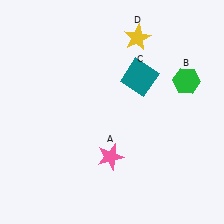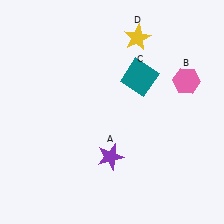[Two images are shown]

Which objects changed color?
A changed from pink to purple. B changed from green to pink.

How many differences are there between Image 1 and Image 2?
There are 2 differences between the two images.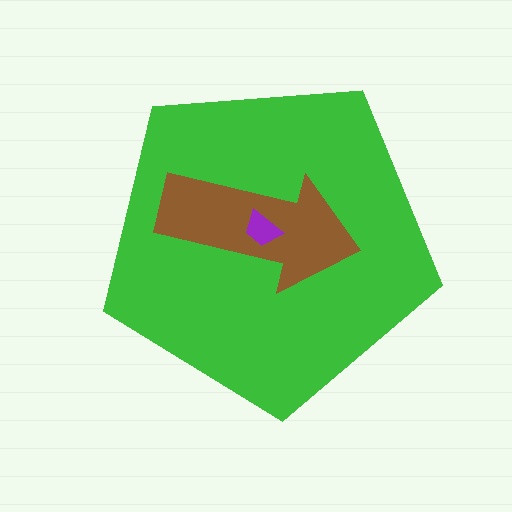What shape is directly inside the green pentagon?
The brown arrow.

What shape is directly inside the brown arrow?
The purple trapezoid.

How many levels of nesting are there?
3.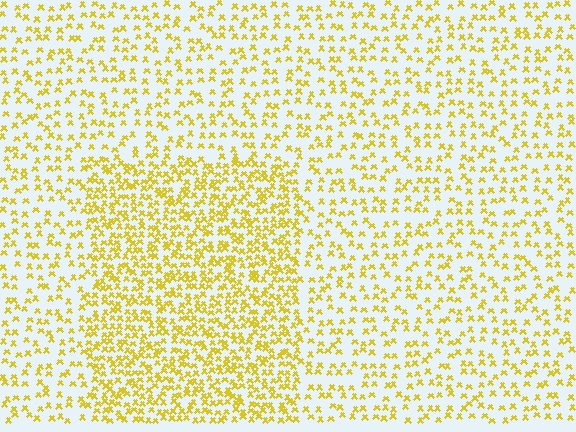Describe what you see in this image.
The image contains small yellow elements arranged at two different densities. A rectangle-shaped region is visible where the elements are more densely packed than the surrounding area.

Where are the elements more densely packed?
The elements are more densely packed inside the rectangle boundary.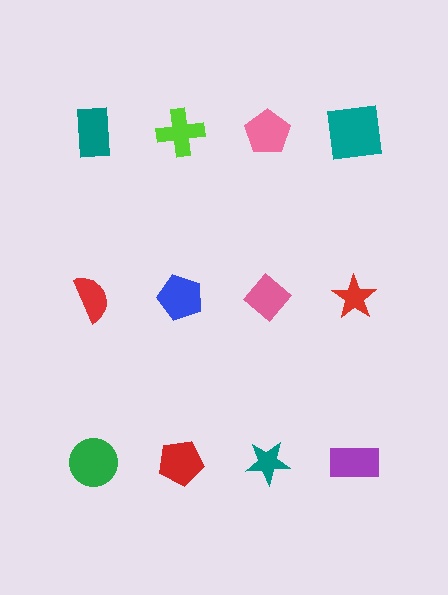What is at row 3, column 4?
A purple rectangle.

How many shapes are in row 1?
4 shapes.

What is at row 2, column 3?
A pink diamond.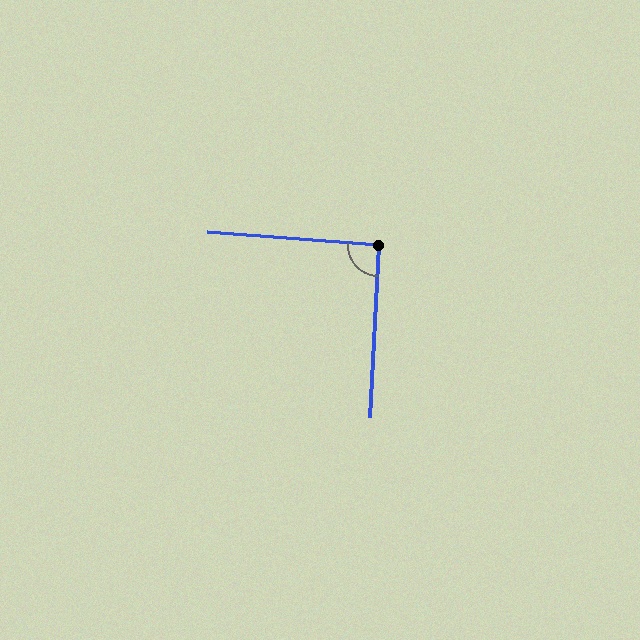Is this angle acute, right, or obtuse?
It is approximately a right angle.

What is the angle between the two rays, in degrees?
Approximately 91 degrees.